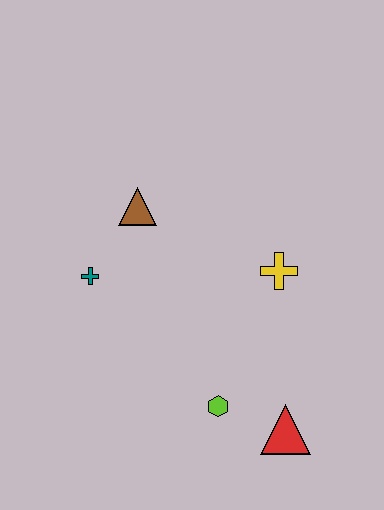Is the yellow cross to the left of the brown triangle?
No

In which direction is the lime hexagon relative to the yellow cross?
The lime hexagon is below the yellow cross.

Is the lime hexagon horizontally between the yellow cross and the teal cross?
Yes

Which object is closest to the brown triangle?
The teal cross is closest to the brown triangle.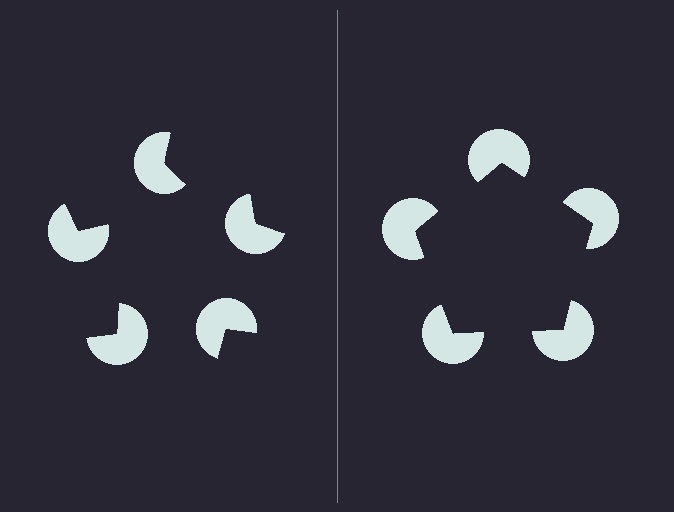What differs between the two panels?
The pac-man discs are positioned identically on both sides; only the wedge orientations differ. On the right they align to a pentagon; on the left they are misaligned.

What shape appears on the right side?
An illusory pentagon.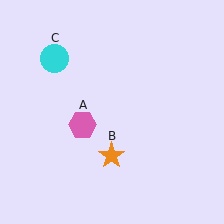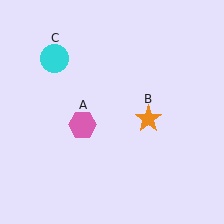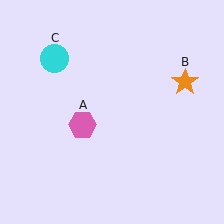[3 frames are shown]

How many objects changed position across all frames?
1 object changed position: orange star (object B).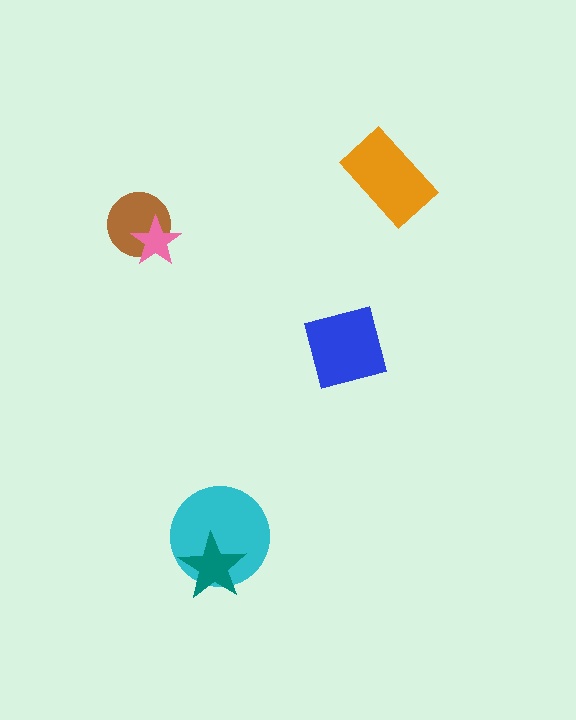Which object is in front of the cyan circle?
The teal star is in front of the cyan circle.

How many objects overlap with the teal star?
1 object overlaps with the teal star.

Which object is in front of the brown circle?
The pink star is in front of the brown circle.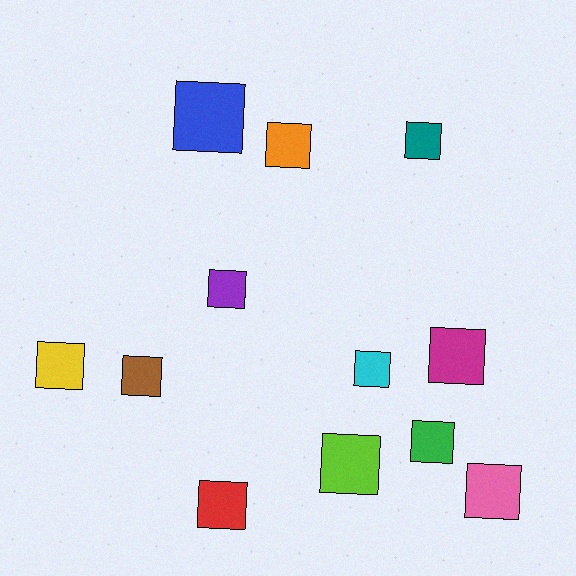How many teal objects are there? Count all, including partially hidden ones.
There is 1 teal object.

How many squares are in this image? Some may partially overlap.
There are 12 squares.